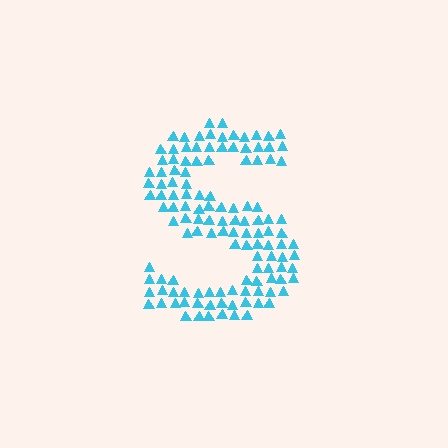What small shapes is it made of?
It is made of small triangles.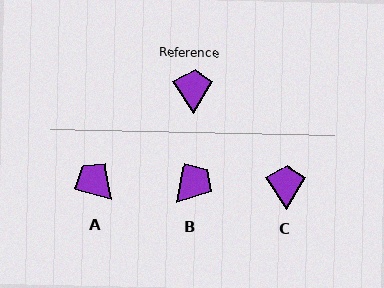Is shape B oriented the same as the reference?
No, it is off by about 43 degrees.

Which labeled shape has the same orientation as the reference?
C.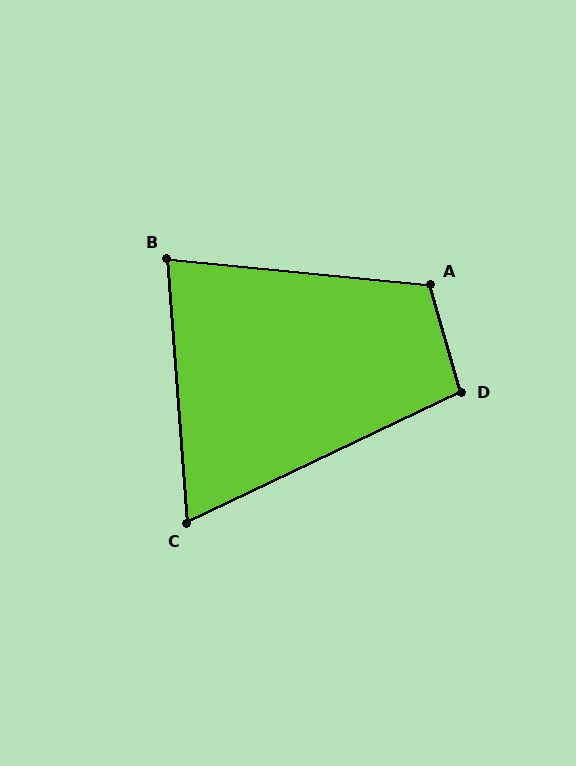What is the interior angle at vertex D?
Approximately 100 degrees (obtuse).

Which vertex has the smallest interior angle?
C, at approximately 69 degrees.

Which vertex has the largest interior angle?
A, at approximately 111 degrees.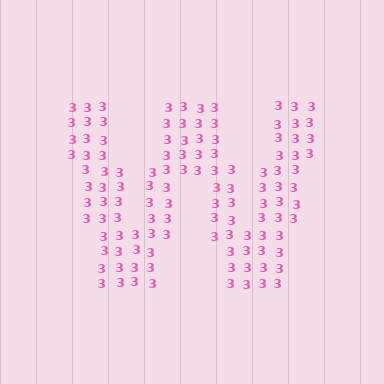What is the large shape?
The large shape is the letter W.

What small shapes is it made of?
It is made of small digit 3's.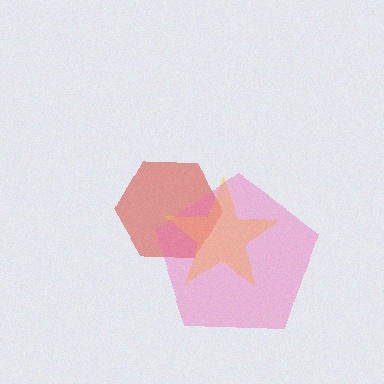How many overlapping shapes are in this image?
There are 3 overlapping shapes in the image.